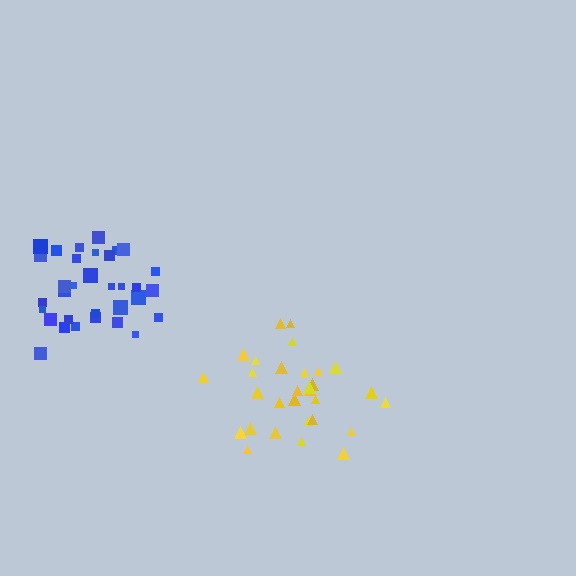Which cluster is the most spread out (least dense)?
Blue.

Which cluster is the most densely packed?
Yellow.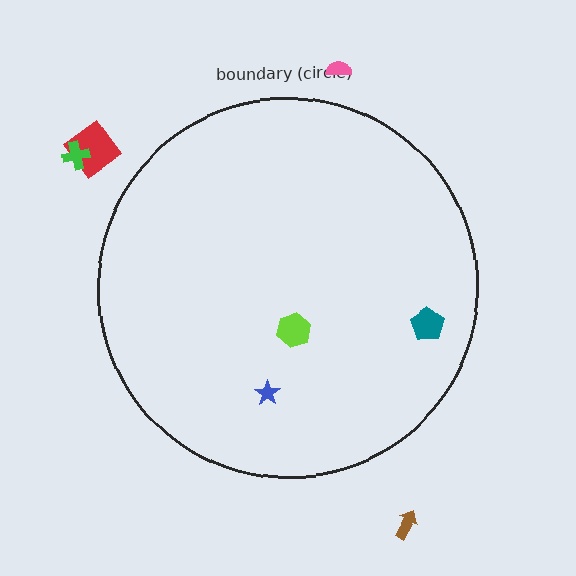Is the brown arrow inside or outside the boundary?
Outside.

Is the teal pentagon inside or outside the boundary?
Inside.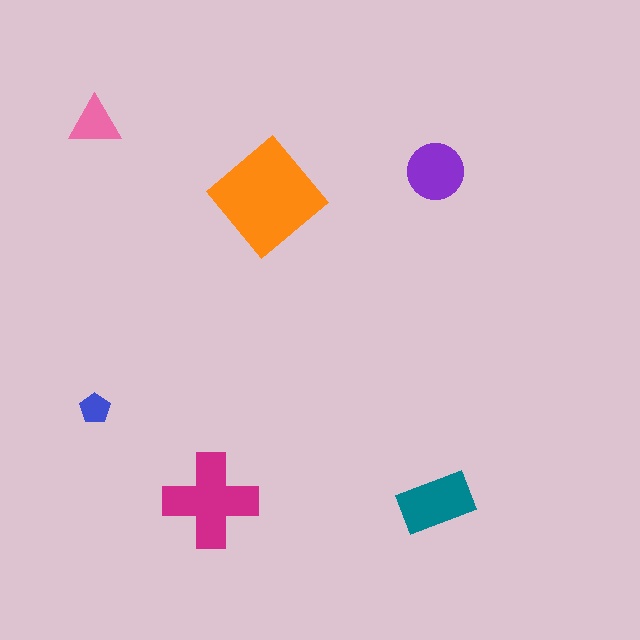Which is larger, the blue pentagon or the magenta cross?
The magenta cross.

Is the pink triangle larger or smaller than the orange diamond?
Smaller.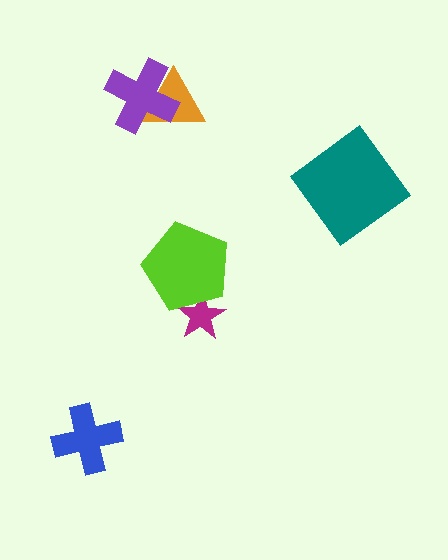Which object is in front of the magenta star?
The lime pentagon is in front of the magenta star.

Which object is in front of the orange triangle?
The purple cross is in front of the orange triangle.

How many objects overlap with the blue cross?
0 objects overlap with the blue cross.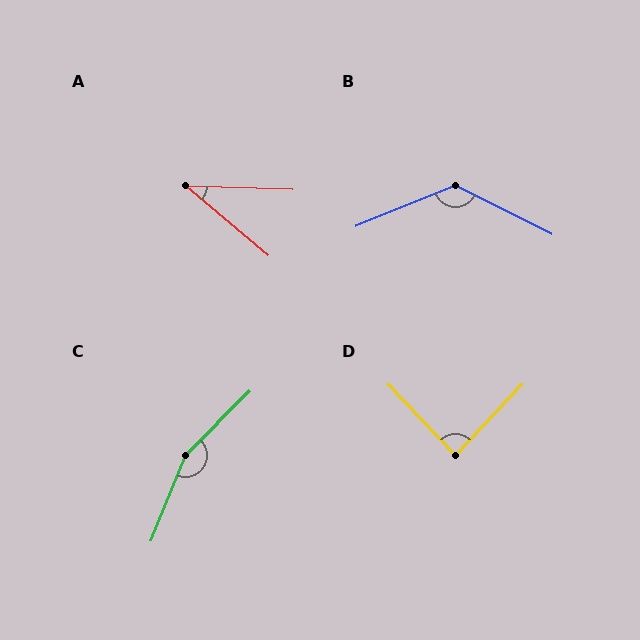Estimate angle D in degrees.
Approximately 86 degrees.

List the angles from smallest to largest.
A (39°), D (86°), B (131°), C (157°).